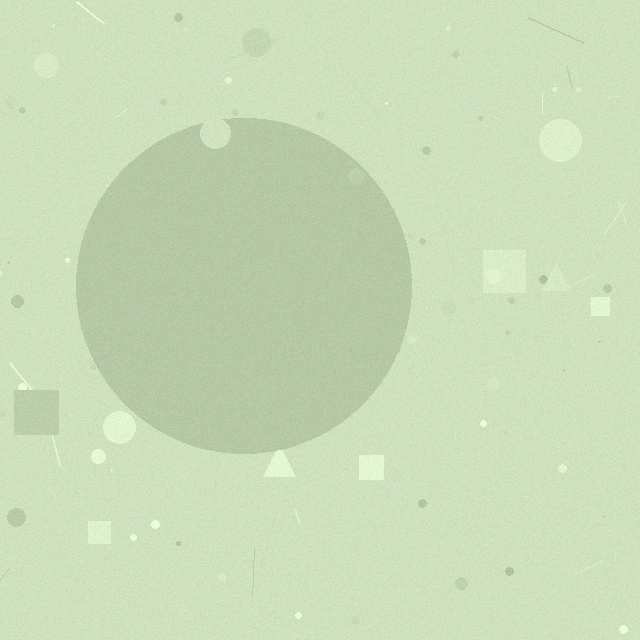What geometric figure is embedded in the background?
A circle is embedded in the background.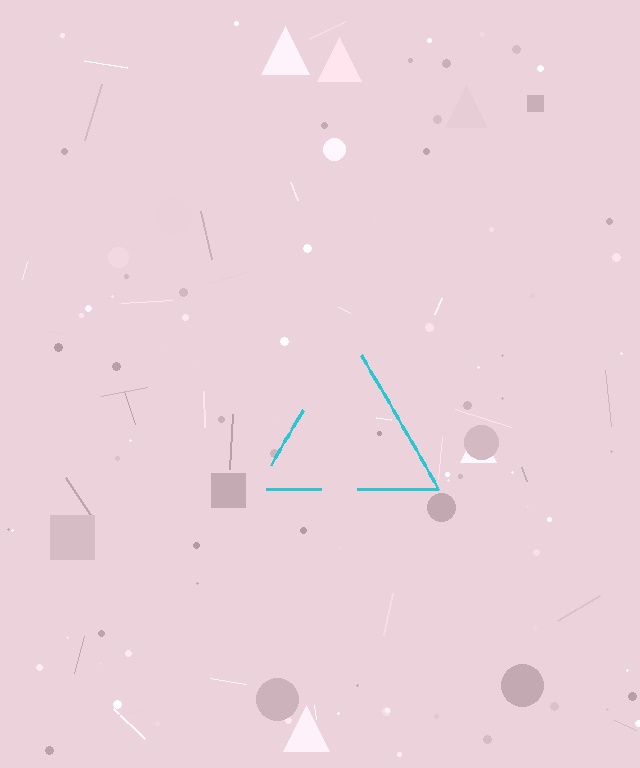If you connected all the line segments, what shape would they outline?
They would outline a triangle.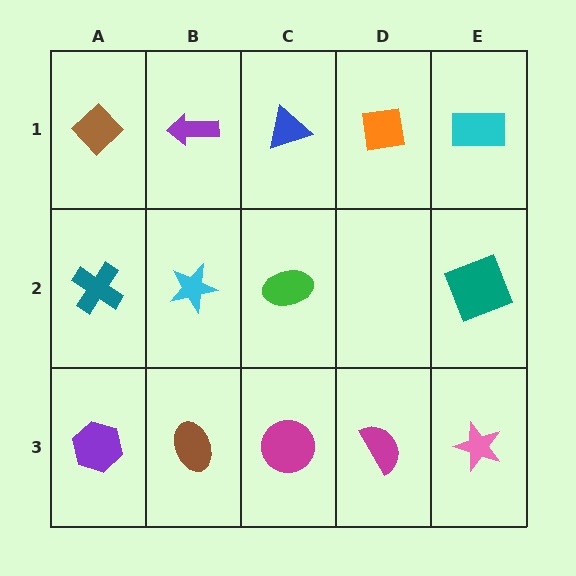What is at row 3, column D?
A magenta semicircle.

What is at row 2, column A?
A teal cross.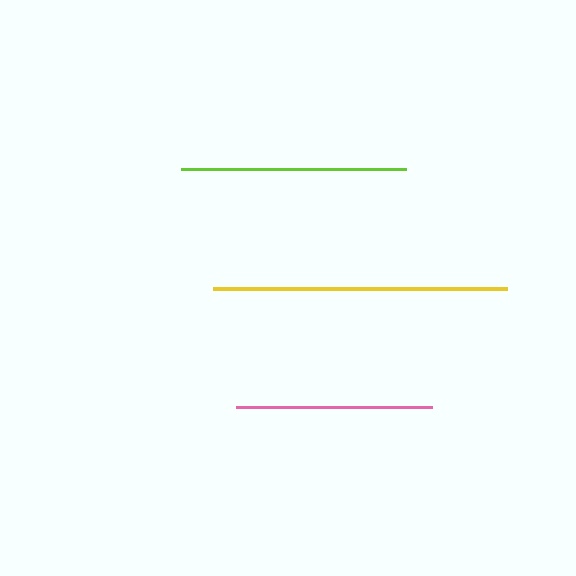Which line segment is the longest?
The yellow line is the longest at approximately 294 pixels.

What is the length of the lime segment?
The lime segment is approximately 225 pixels long.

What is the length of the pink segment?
The pink segment is approximately 196 pixels long.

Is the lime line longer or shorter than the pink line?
The lime line is longer than the pink line.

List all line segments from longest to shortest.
From longest to shortest: yellow, lime, pink.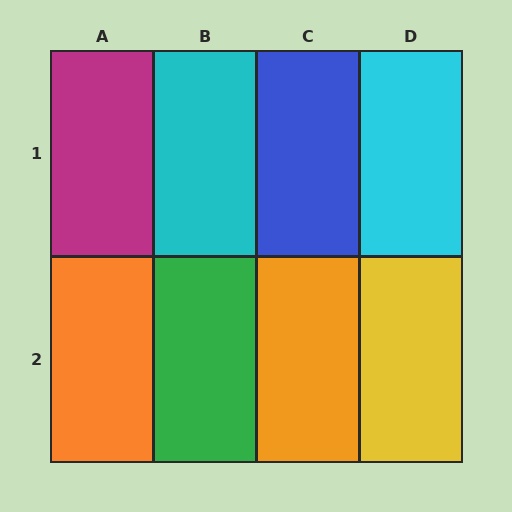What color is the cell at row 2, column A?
Orange.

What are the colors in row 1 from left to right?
Magenta, cyan, blue, cyan.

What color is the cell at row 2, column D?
Yellow.